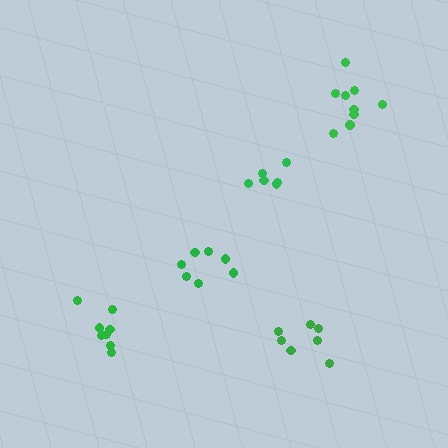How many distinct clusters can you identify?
There are 5 distinct clusters.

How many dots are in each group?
Group 1: 9 dots, Group 2: 7 dots, Group 3: 7 dots, Group 4: 6 dots, Group 5: 8 dots (37 total).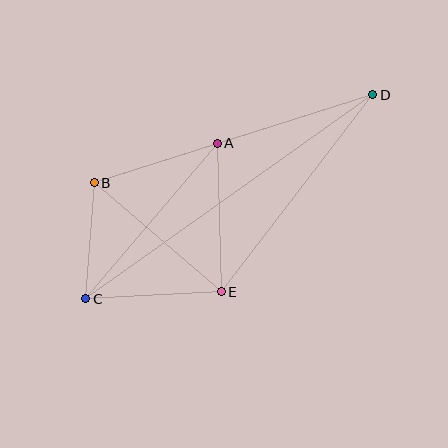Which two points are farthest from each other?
Points C and D are farthest from each other.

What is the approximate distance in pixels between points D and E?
The distance between D and E is approximately 248 pixels.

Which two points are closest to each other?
Points B and C are closest to each other.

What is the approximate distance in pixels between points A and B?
The distance between A and B is approximately 129 pixels.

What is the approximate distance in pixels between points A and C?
The distance between A and C is approximately 204 pixels.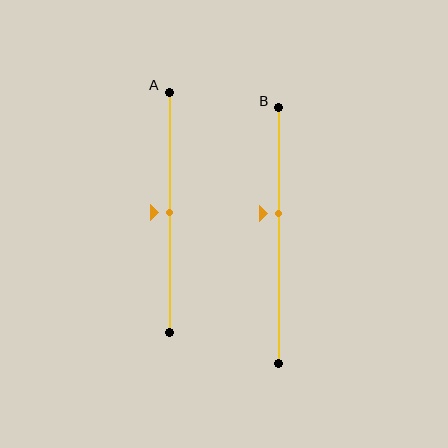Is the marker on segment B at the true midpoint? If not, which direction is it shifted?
No, the marker on segment B is shifted upward by about 9% of the segment length.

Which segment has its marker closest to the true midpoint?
Segment A has its marker closest to the true midpoint.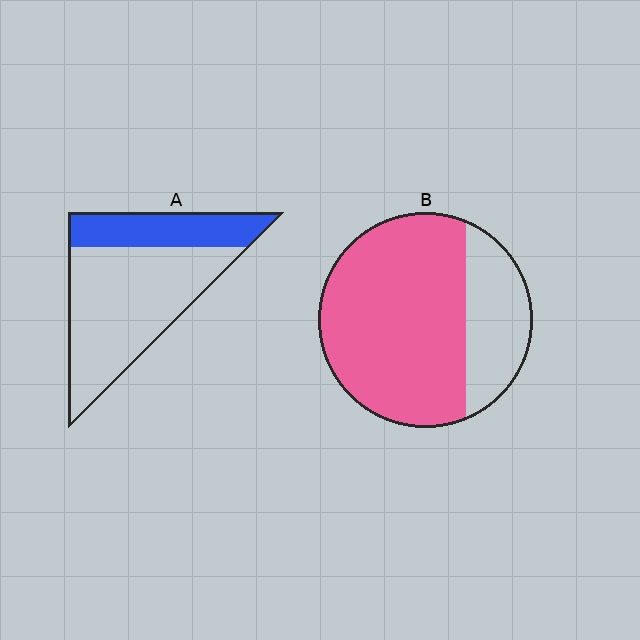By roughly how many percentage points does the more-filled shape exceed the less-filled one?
By roughly 45 percentage points (B over A).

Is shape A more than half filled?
No.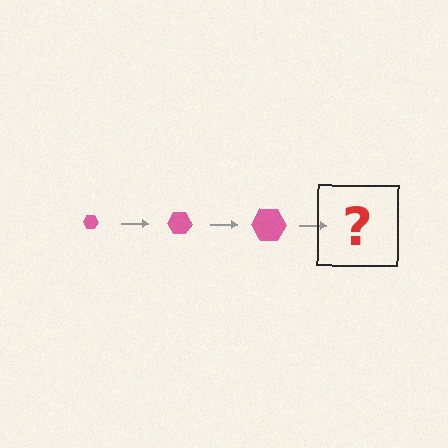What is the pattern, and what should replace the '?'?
The pattern is that the hexagon gets progressively larger each step. The '?' should be a pink hexagon, larger than the previous one.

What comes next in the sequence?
The next element should be a pink hexagon, larger than the previous one.